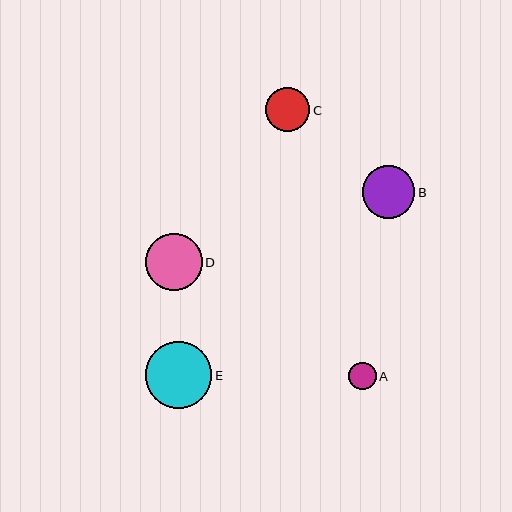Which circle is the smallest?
Circle A is the smallest with a size of approximately 28 pixels.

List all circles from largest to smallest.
From largest to smallest: E, D, B, C, A.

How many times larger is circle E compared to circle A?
Circle E is approximately 2.4 times the size of circle A.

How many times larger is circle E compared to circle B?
Circle E is approximately 1.3 times the size of circle B.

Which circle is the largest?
Circle E is the largest with a size of approximately 66 pixels.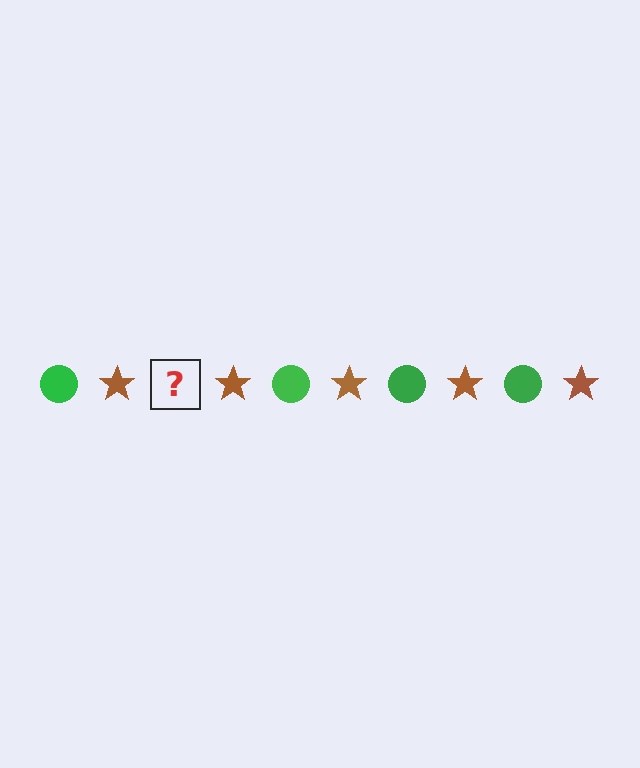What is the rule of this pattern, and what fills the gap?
The rule is that the pattern alternates between green circle and brown star. The gap should be filled with a green circle.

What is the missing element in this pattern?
The missing element is a green circle.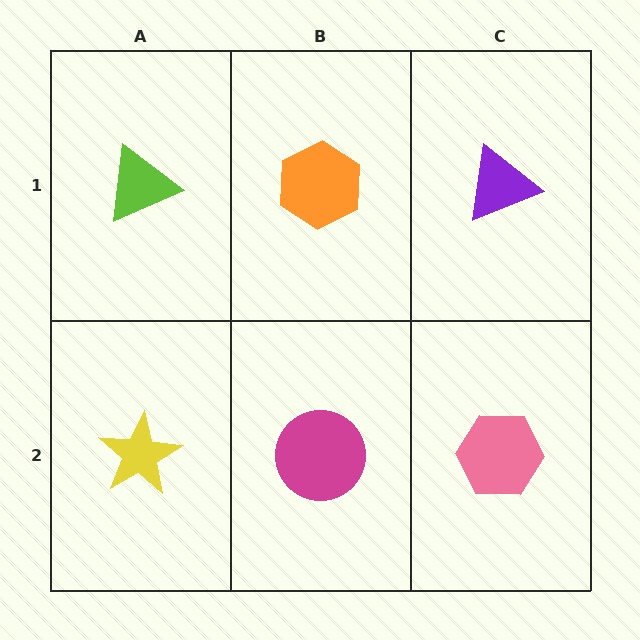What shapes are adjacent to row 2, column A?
A lime triangle (row 1, column A), a magenta circle (row 2, column B).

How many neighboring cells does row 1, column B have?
3.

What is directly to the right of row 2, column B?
A pink hexagon.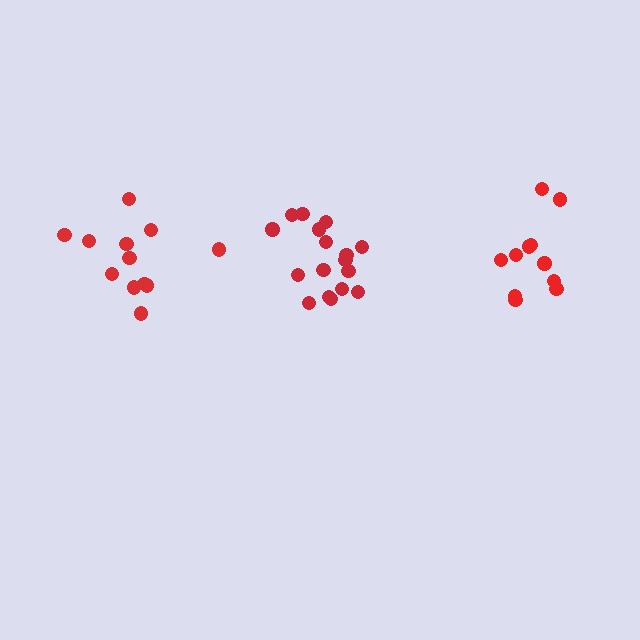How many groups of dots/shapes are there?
There are 3 groups.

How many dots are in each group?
Group 1: 17 dots, Group 2: 12 dots, Group 3: 11 dots (40 total).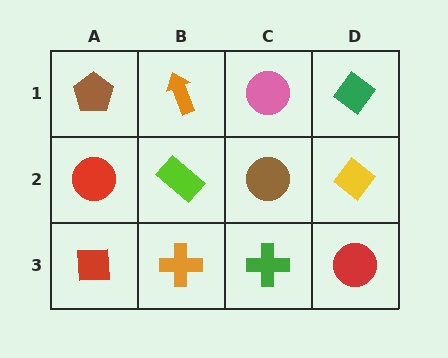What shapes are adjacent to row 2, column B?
An orange arrow (row 1, column B), an orange cross (row 3, column B), a red circle (row 2, column A), a brown circle (row 2, column C).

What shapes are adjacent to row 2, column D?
A green diamond (row 1, column D), a red circle (row 3, column D), a brown circle (row 2, column C).